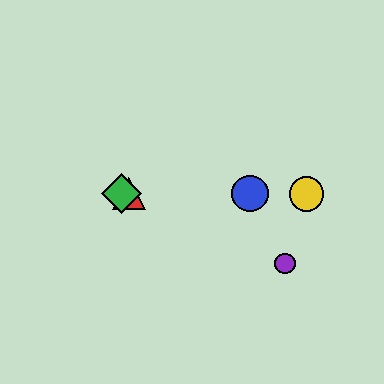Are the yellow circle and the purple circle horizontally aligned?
No, the yellow circle is at y≈194 and the purple circle is at y≈263.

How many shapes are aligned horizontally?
4 shapes (the red triangle, the blue circle, the green diamond, the yellow circle) are aligned horizontally.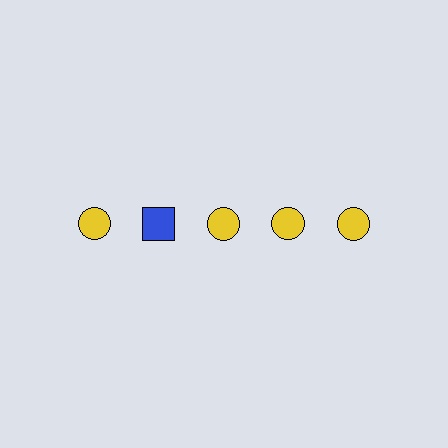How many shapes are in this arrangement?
There are 5 shapes arranged in a grid pattern.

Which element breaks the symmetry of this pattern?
The blue square in the top row, second from left column breaks the symmetry. All other shapes are yellow circles.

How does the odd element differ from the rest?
It differs in both color (blue instead of yellow) and shape (square instead of circle).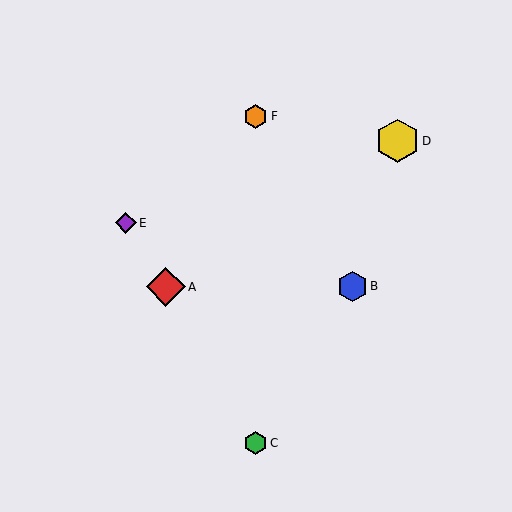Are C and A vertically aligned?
No, C is at x≈255 and A is at x≈166.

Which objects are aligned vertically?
Objects C, F are aligned vertically.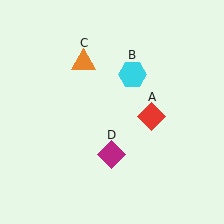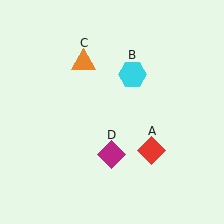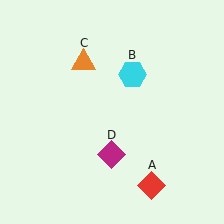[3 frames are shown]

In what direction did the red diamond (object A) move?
The red diamond (object A) moved down.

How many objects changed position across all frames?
1 object changed position: red diamond (object A).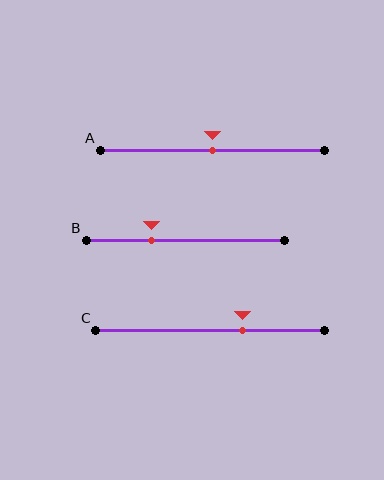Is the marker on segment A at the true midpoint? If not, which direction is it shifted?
Yes, the marker on segment A is at the true midpoint.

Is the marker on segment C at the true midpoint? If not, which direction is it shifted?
No, the marker on segment C is shifted to the right by about 14% of the segment length.